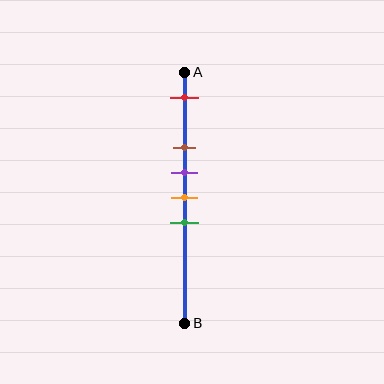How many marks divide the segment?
There are 5 marks dividing the segment.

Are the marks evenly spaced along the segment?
No, the marks are not evenly spaced.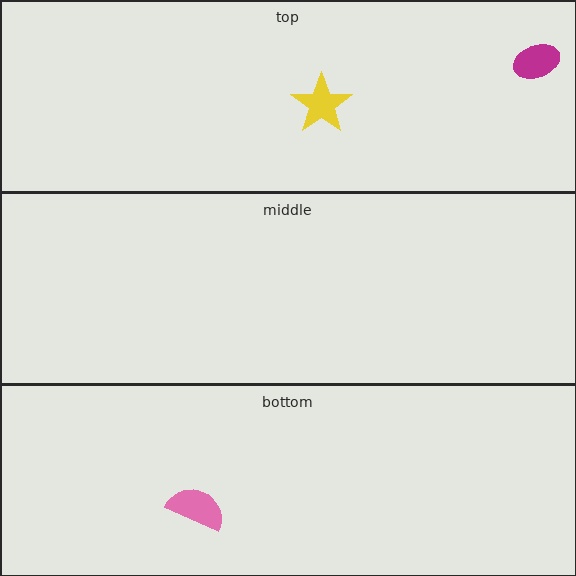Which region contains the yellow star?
The top region.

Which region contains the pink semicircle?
The bottom region.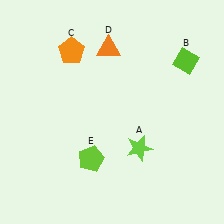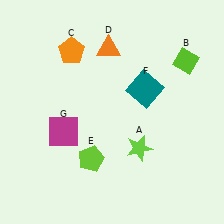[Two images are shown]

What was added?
A teal square (F), a magenta square (G) were added in Image 2.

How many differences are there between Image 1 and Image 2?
There are 2 differences between the two images.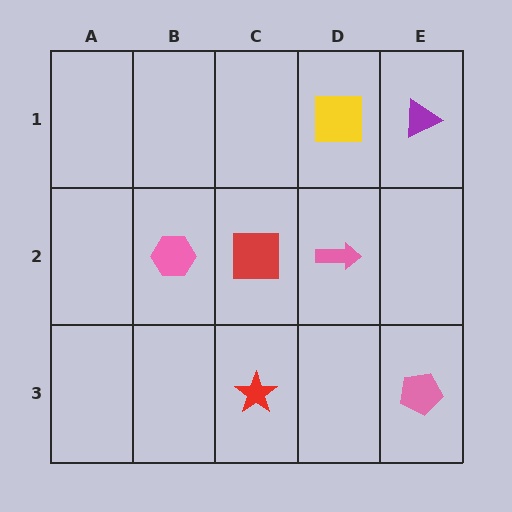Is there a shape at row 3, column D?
No, that cell is empty.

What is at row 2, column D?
A pink arrow.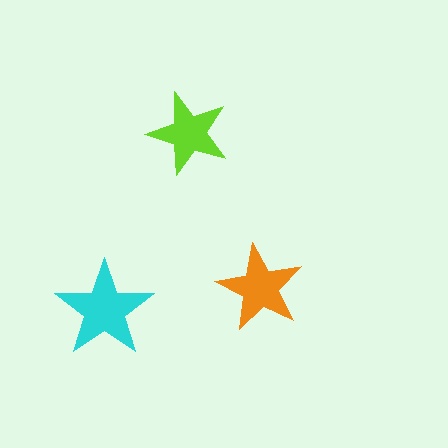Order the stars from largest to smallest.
the cyan one, the orange one, the lime one.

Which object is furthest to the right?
The orange star is rightmost.